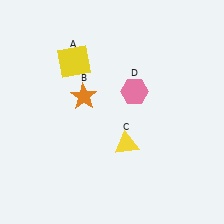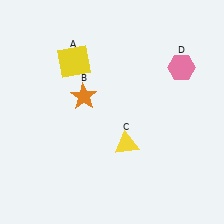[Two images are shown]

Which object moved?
The pink hexagon (D) moved right.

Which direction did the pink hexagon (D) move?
The pink hexagon (D) moved right.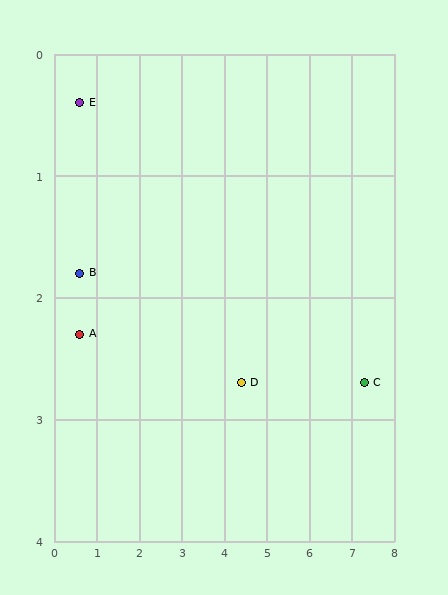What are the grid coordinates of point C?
Point C is at approximately (7.3, 2.7).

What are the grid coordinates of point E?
Point E is at approximately (0.6, 0.4).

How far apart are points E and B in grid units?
Points E and B are about 1.4 grid units apart.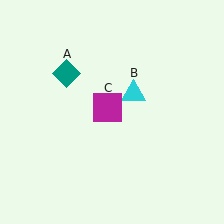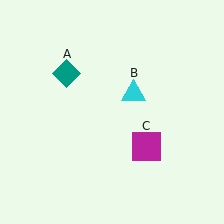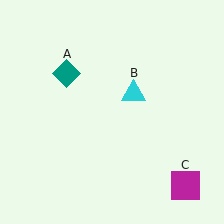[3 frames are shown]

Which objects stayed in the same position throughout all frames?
Teal diamond (object A) and cyan triangle (object B) remained stationary.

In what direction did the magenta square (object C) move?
The magenta square (object C) moved down and to the right.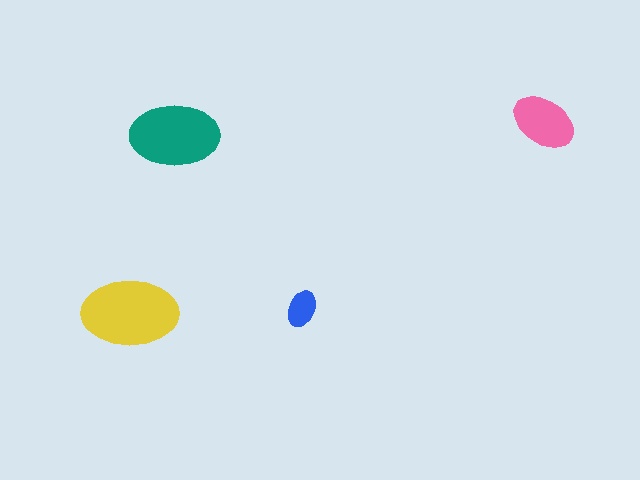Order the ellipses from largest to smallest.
the yellow one, the teal one, the pink one, the blue one.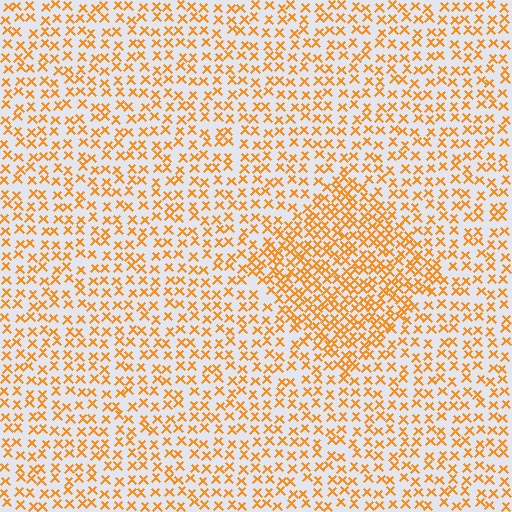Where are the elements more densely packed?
The elements are more densely packed inside the diamond boundary.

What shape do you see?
I see a diamond.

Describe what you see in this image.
The image contains small orange elements arranged at two different densities. A diamond-shaped region is visible where the elements are more densely packed than the surrounding area.